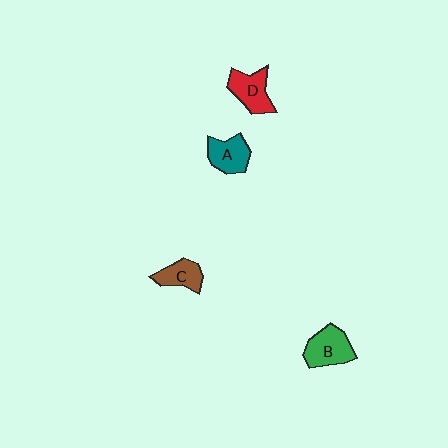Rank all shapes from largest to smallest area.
From largest to smallest: B (green), D (red), A (teal), C (brown).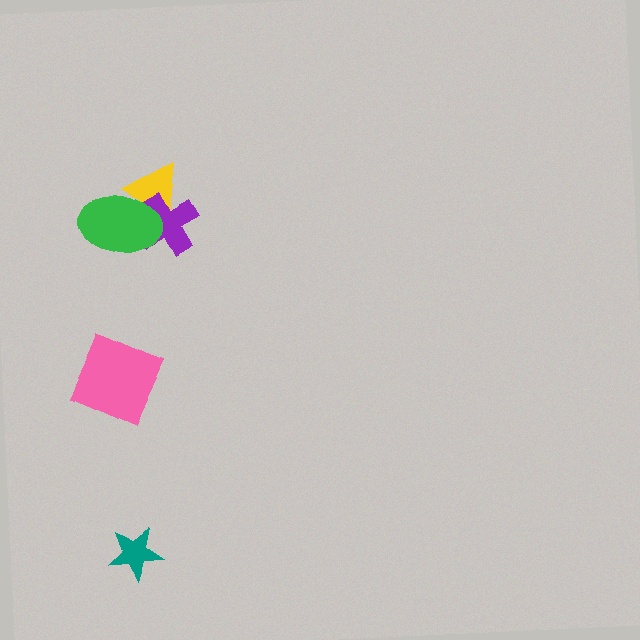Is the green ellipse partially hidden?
No, no other shape covers it.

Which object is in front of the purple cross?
The green ellipse is in front of the purple cross.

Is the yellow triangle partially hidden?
Yes, it is partially covered by another shape.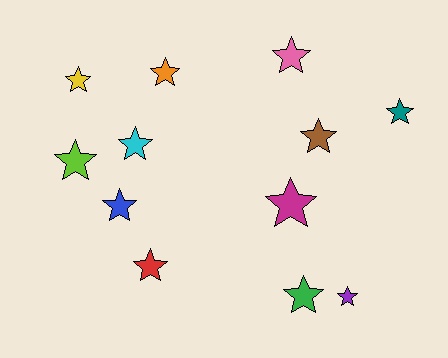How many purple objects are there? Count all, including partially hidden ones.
There is 1 purple object.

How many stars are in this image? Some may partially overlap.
There are 12 stars.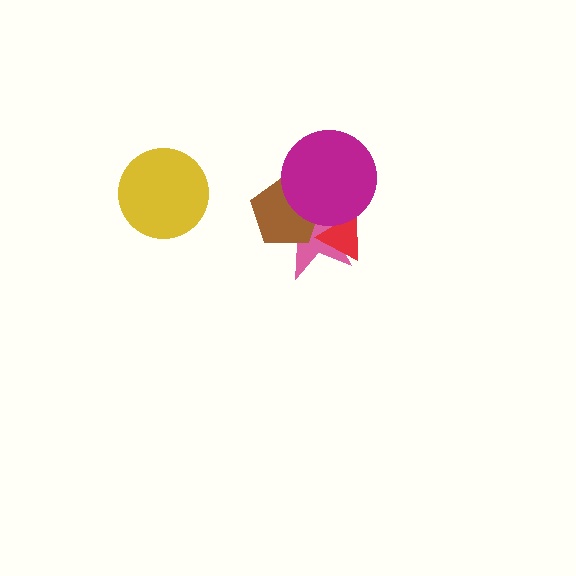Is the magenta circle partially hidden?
No, no other shape covers it.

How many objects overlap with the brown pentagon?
2 objects overlap with the brown pentagon.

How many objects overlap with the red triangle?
2 objects overlap with the red triangle.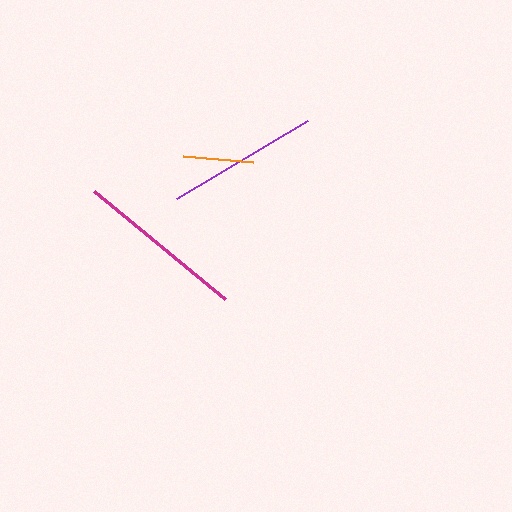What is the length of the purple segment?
The purple segment is approximately 153 pixels long.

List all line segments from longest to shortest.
From longest to shortest: magenta, purple, orange.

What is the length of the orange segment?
The orange segment is approximately 70 pixels long.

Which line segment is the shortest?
The orange line is the shortest at approximately 70 pixels.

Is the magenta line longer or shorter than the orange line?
The magenta line is longer than the orange line.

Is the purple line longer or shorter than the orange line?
The purple line is longer than the orange line.